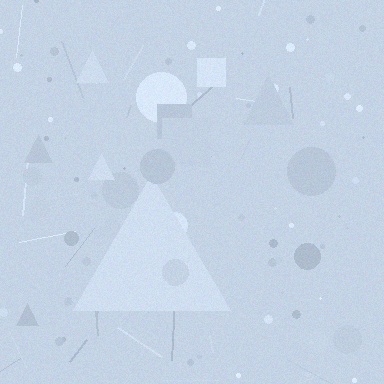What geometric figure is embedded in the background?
A triangle is embedded in the background.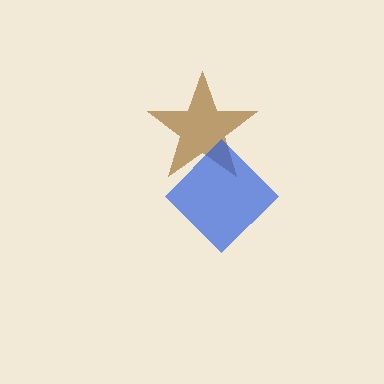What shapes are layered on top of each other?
The layered shapes are: a brown star, a blue diamond.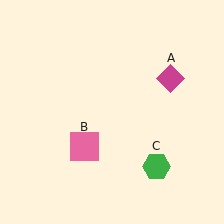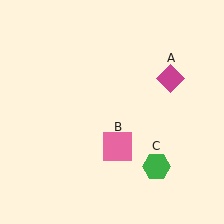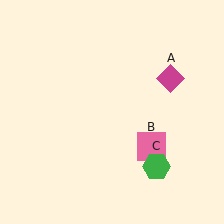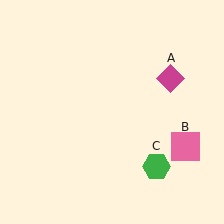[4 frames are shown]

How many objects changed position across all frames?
1 object changed position: pink square (object B).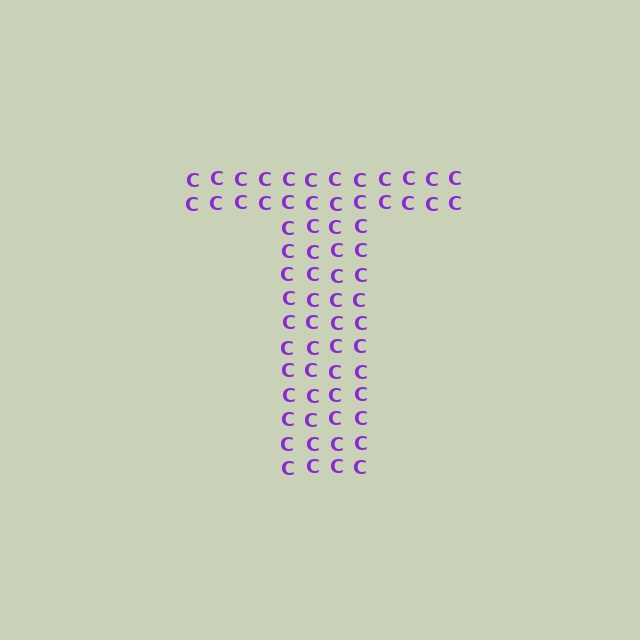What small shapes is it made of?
It is made of small letter C's.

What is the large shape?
The large shape is the letter T.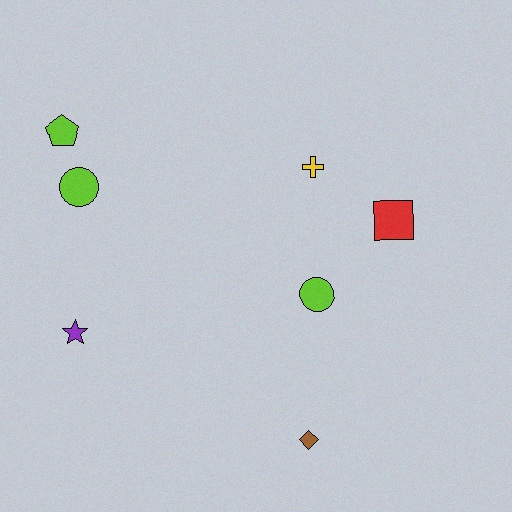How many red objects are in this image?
There is 1 red object.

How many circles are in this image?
There are 2 circles.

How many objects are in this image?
There are 7 objects.